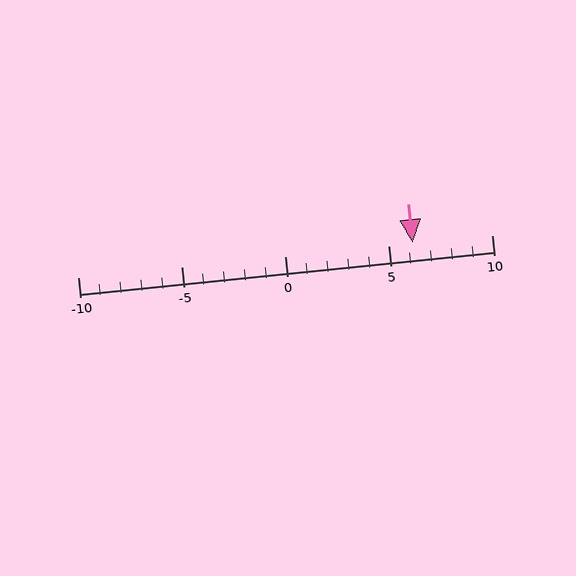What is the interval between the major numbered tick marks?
The major tick marks are spaced 5 units apart.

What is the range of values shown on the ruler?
The ruler shows values from -10 to 10.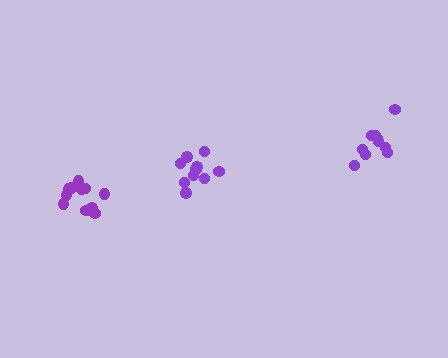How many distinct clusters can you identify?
There are 3 distinct clusters.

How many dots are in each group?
Group 1: 10 dots, Group 2: 12 dots, Group 3: 10 dots (32 total).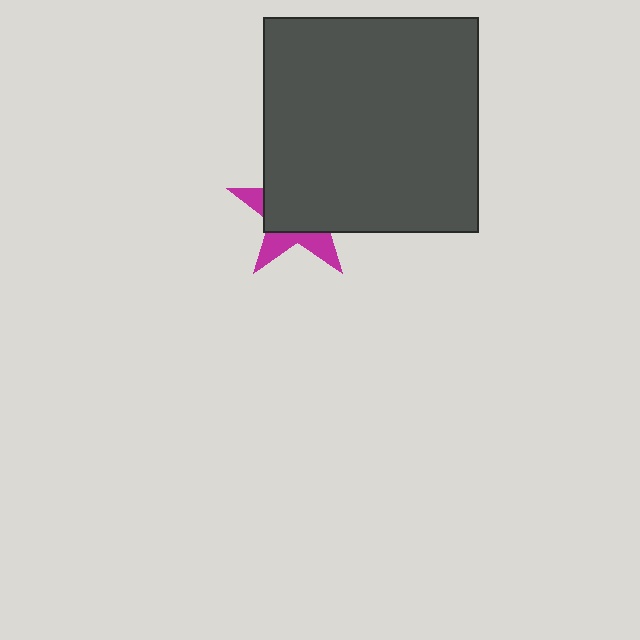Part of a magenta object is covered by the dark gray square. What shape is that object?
It is a star.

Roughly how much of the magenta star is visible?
A small part of it is visible (roughly 34%).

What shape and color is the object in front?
The object in front is a dark gray square.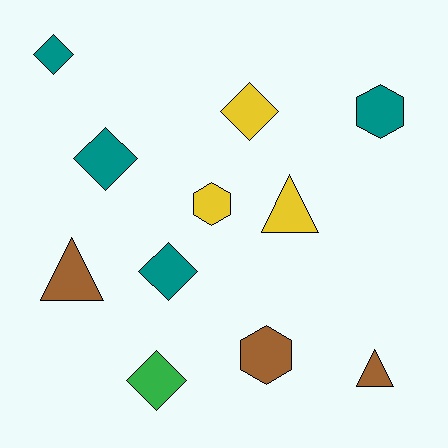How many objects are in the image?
There are 11 objects.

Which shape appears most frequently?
Diamond, with 5 objects.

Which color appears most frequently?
Teal, with 4 objects.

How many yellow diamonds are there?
There is 1 yellow diamond.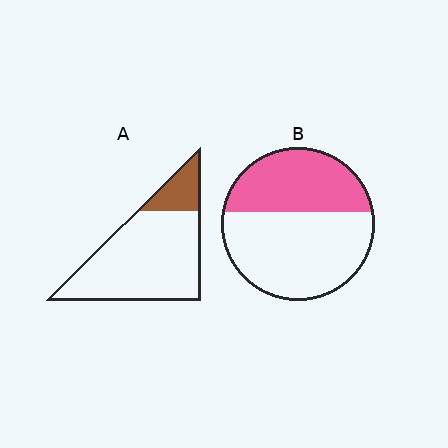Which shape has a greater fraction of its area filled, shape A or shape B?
Shape B.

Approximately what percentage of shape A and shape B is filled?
A is approximately 15% and B is approximately 40%.